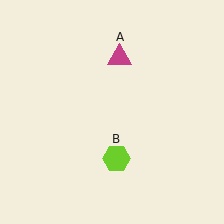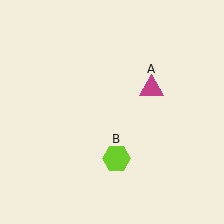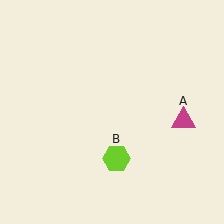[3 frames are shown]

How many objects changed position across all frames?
1 object changed position: magenta triangle (object A).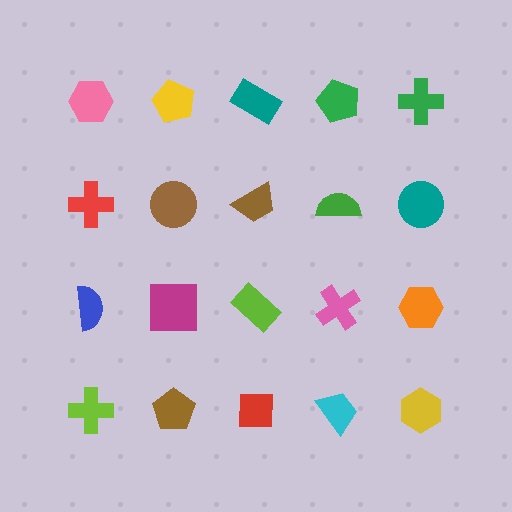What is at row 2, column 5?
A teal circle.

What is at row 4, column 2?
A brown pentagon.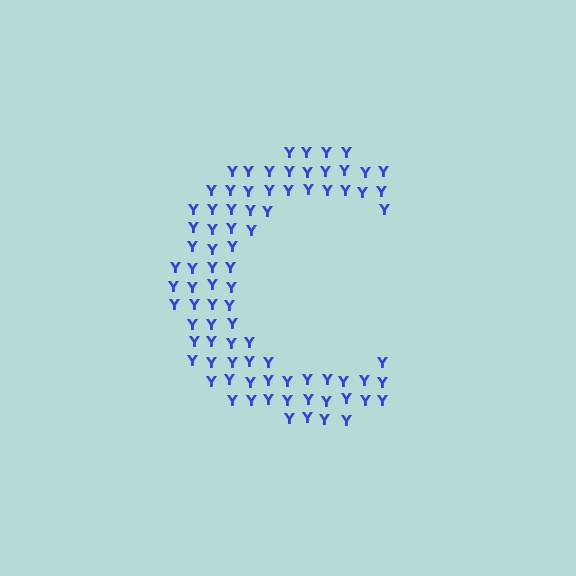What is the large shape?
The large shape is the letter C.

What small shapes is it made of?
It is made of small letter Y's.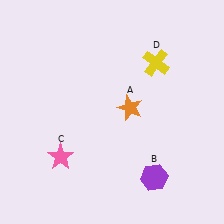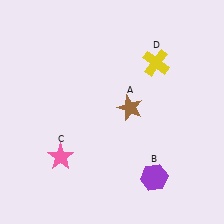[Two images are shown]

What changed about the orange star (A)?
In Image 1, A is orange. In Image 2, it changed to brown.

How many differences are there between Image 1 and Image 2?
There is 1 difference between the two images.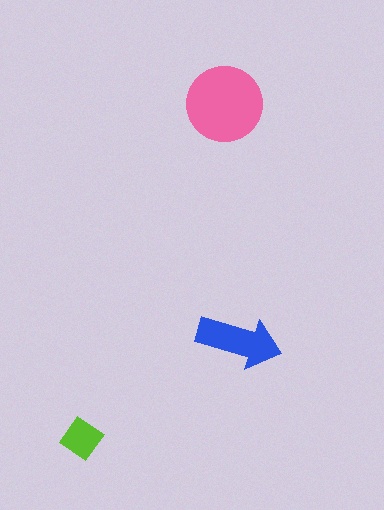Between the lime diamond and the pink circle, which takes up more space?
The pink circle.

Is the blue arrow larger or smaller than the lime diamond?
Larger.